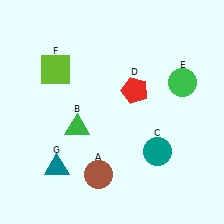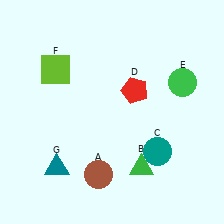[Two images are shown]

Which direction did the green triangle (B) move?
The green triangle (B) moved right.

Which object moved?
The green triangle (B) moved right.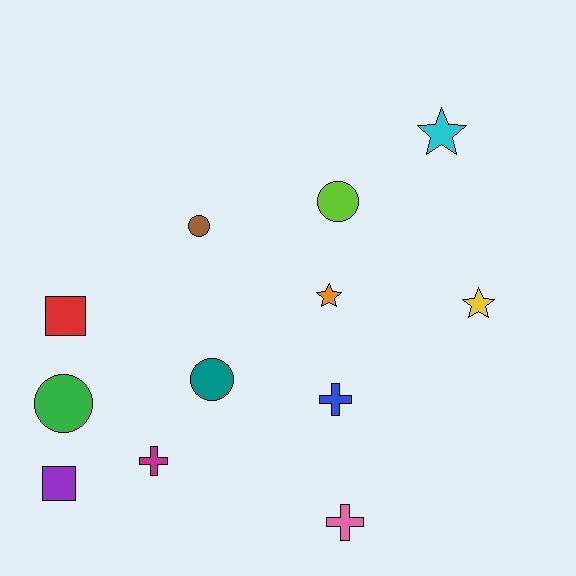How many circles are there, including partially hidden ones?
There are 4 circles.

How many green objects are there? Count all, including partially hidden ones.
There is 1 green object.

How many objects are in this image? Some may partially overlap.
There are 12 objects.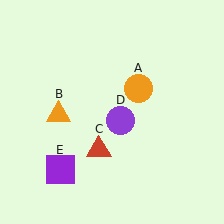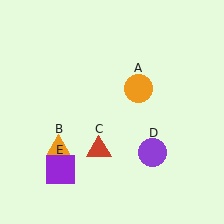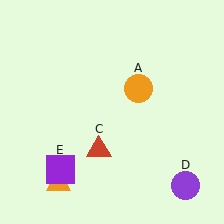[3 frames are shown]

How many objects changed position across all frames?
2 objects changed position: orange triangle (object B), purple circle (object D).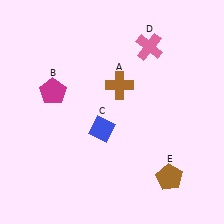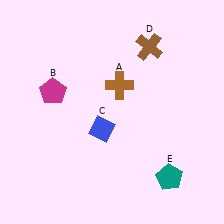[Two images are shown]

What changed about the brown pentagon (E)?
In Image 1, E is brown. In Image 2, it changed to teal.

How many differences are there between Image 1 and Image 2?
There are 2 differences between the two images.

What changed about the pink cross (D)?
In Image 1, D is pink. In Image 2, it changed to brown.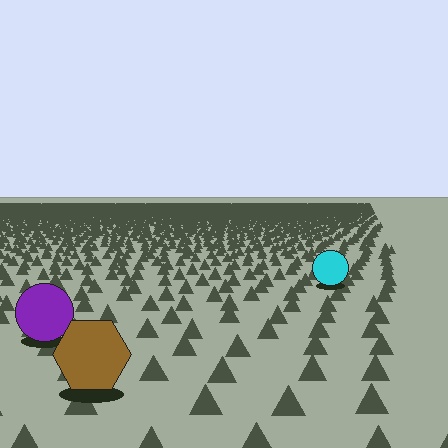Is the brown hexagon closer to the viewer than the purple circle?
Yes. The brown hexagon is closer — you can tell from the texture gradient: the ground texture is coarser near it.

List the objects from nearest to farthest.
From nearest to farthest: the brown hexagon, the purple circle, the cyan circle.